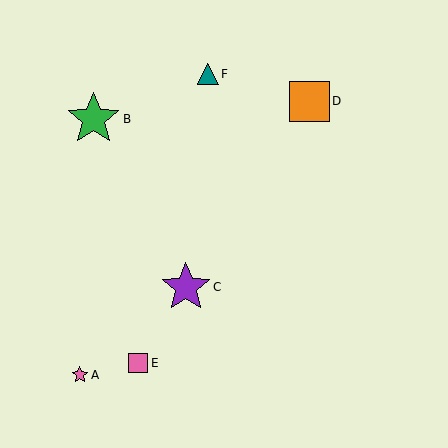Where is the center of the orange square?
The center of the orange square is at (309, 101).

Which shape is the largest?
The green star (labeled B) is the largest.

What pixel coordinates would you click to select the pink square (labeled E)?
Click at (138, 363) to select the pink square E.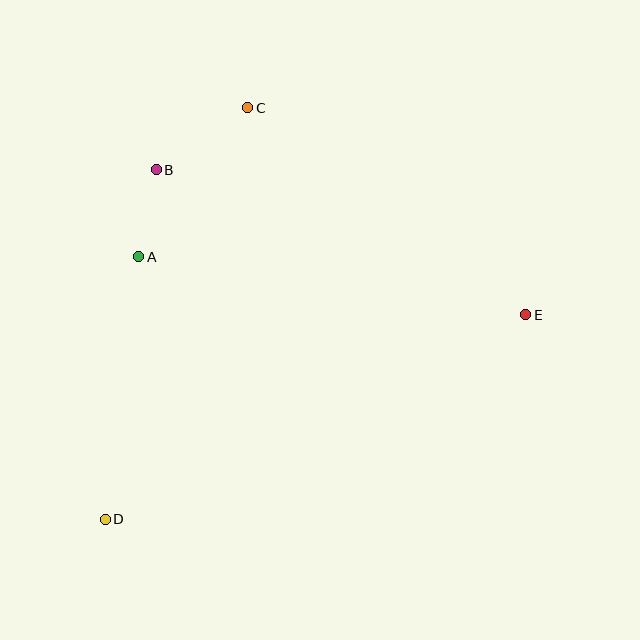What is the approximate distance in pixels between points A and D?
The distance between A and D is approximately 265 pixels.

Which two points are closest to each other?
Points A and B are closest to each other.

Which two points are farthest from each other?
Points D and E are farthest from each other.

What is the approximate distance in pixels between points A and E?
The distance between A and E is approximately 391 pixels.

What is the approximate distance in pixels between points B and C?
The distance between B and C is approximately 111 pixels.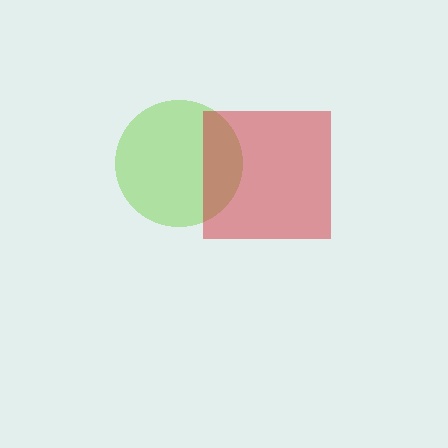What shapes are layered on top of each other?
The layered shapes are: a lime circle, a red square.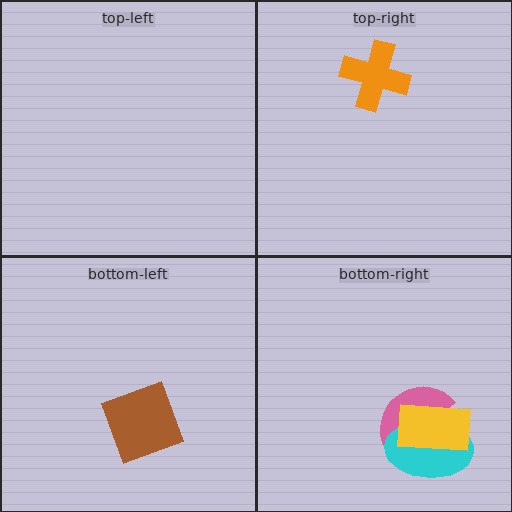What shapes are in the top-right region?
The orange cross.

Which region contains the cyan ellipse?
The bottom-right region.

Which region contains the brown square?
The bottom-left region.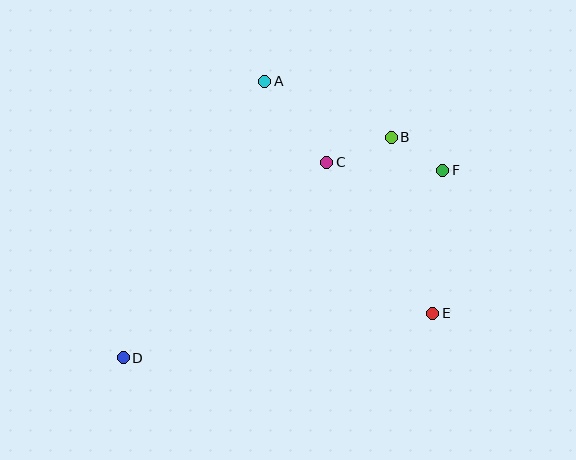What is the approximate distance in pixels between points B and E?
The distance between B and E is approximately 181 pixels.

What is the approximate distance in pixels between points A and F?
The distance between A and F is approximately 199 pixels.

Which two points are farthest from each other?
Points D and F are farthest from each other.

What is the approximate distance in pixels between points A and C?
The distance between A and C is approximately 102 pixels.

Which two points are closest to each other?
Points B and F are closest to each other.